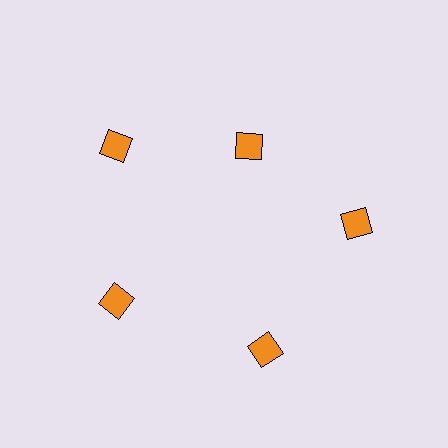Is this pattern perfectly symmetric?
No. The 5 orange diamonds are arranged in a ring, but one element near the 1 o'clock position is pulled inward toward the center, breaking the 5-fold rotational symmetry.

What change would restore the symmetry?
The symmetry would be restored by moving it outward, back onto the ring so that all 5 diamonds sit at equal angles and equal distance from the center.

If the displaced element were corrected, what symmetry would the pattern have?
It would have 5-fold rotational symmetry — the pattern would map onto itself every 72 degrees.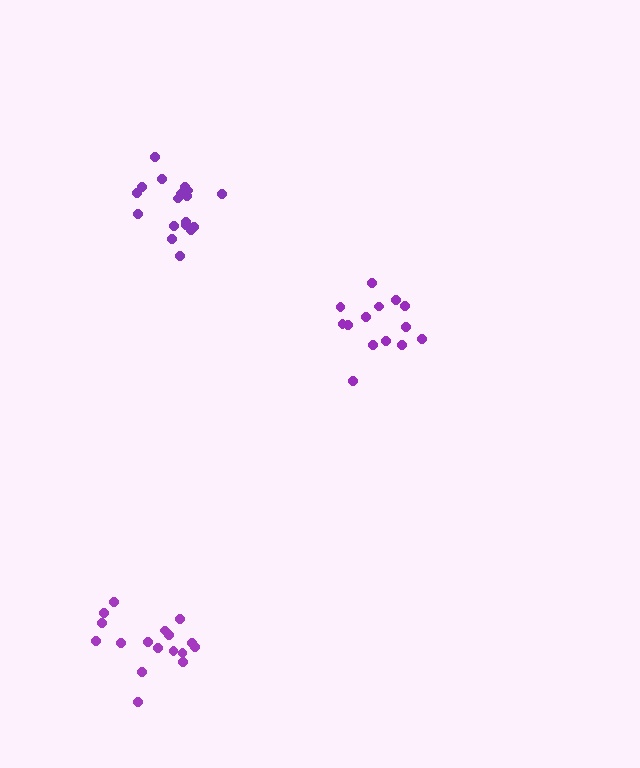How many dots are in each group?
Group 1: 14 dots, Group 2: 17 dots, Group 3: 18 dots (49 total).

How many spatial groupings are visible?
There are 3 spatial groupings.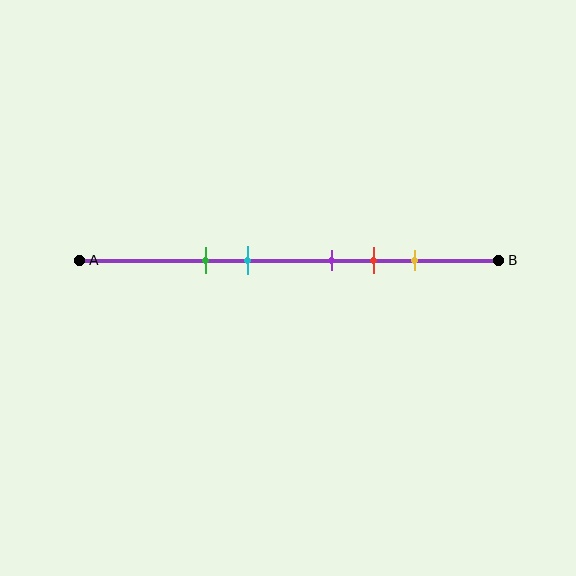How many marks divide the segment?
There are 5 marks dividing the segment.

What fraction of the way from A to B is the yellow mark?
The yellow mark is approximately 80% (0.8) of the way from A to B.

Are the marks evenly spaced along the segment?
No, the marks are not evenly spaced.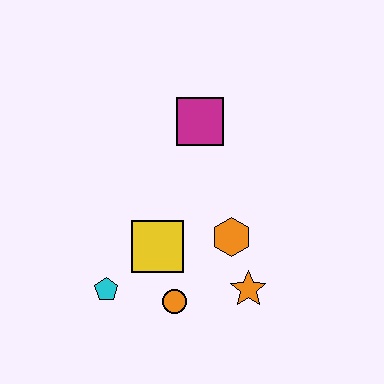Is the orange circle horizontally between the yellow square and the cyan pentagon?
No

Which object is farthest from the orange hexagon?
The cyan pentagon is farthest from the orange hexagon.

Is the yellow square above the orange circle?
Yes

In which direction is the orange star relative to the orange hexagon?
The orange star is below the orange hexagon.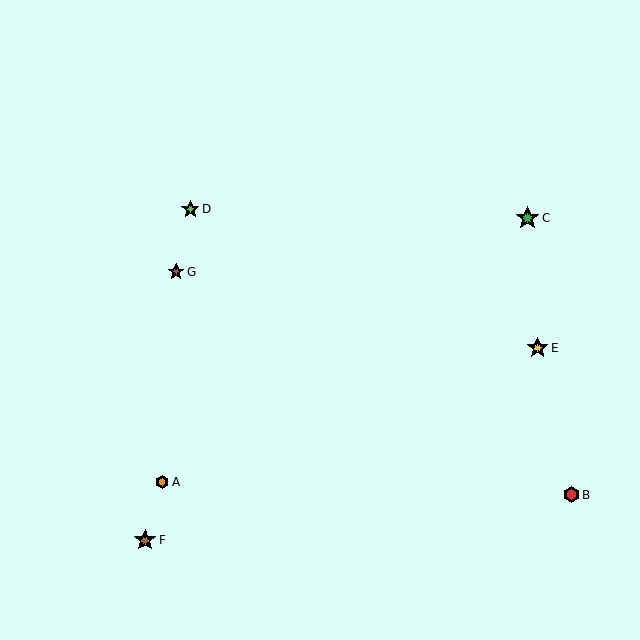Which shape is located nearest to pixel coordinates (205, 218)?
The lime star (labeled D) at (190, 209) is nearest to that location.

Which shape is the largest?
The green star (labeled C) is the largest.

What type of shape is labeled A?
Shape A is an orange hexagon.